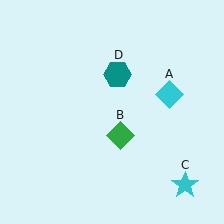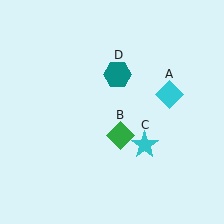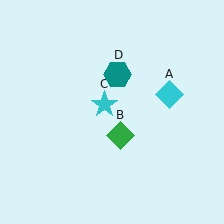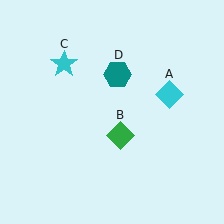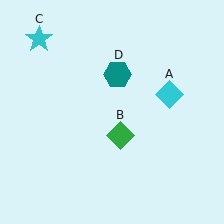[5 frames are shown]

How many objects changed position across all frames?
1 object changed position: cyan star (object C).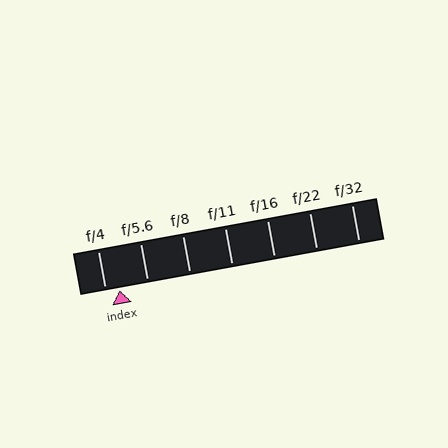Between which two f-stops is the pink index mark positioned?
The index mark is between f/4 and f/5.6.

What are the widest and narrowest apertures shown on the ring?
The widest aperture shown is f/4 and the narrowest is f/32.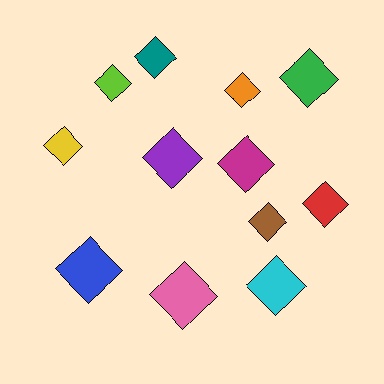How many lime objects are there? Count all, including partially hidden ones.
There is 1 lime object.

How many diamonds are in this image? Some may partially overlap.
There are 12 diamonds.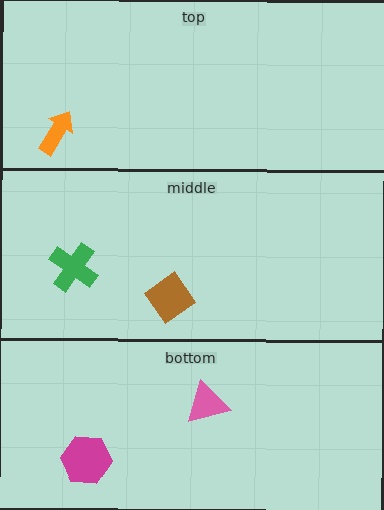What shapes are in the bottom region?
The magenta hexagon, the pink triangle.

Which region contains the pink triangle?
The bottom region.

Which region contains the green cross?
The middle region.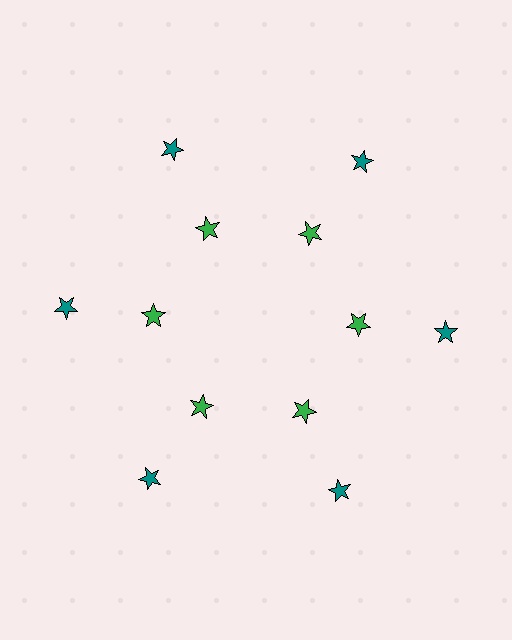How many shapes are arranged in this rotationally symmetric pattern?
There are 12 shapes, arranged in 6 groups of 2.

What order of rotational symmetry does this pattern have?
This pattern has 6-fold rotational symmetry.